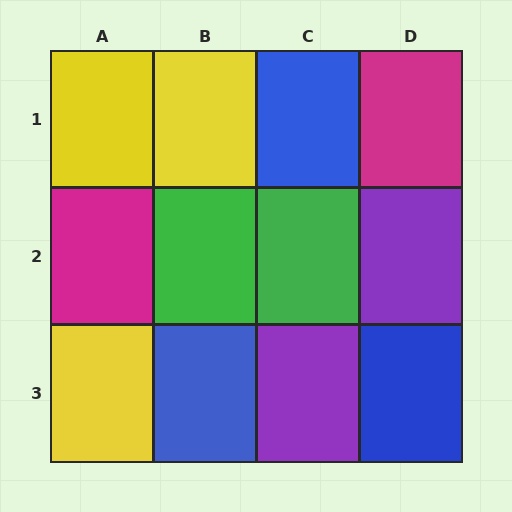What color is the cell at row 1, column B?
Yellow.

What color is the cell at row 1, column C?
Blue.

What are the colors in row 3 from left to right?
Yellow, blue, purple, blue.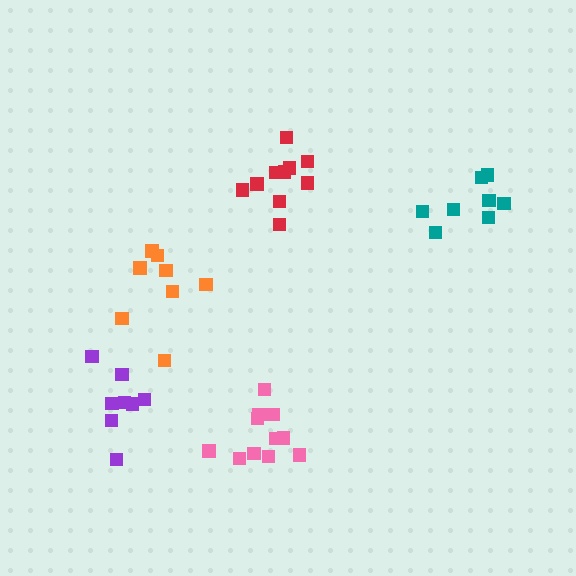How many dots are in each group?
Group 1: 11 dots, Group 2: 10 dots, Group 3: 8 dots, Group 4: 8 dots, Group 5: 8 dots (45 total).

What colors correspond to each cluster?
The clusters are colored: pink, red, orange, teal, purple.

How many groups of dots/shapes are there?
There are 5 groups.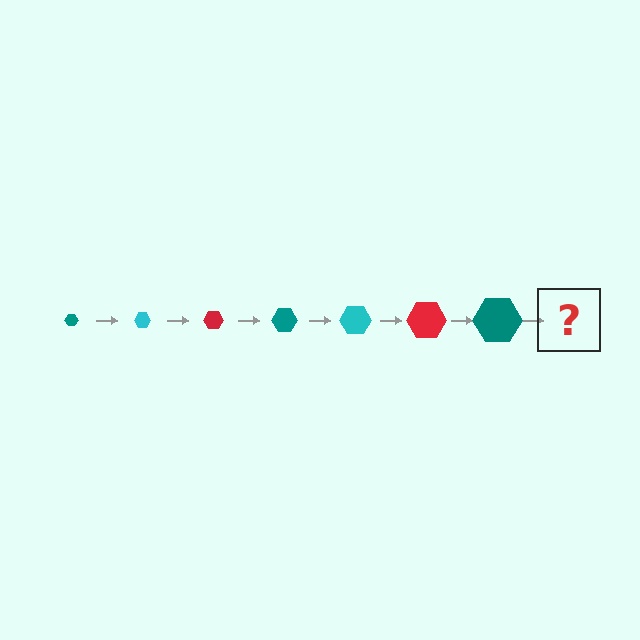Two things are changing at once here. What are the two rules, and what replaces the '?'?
The two rules are that the hexagon grows larger each step and the color cycles through teal, cyan, and red. The '?' should be a cyan hexagon, larger than the previous one.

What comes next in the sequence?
The next element should be a cyan hexagon, larger than the previous one.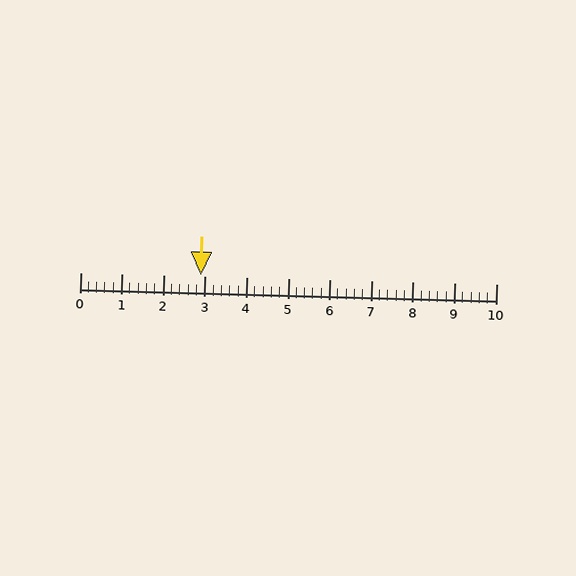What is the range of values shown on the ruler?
The ruler shows values from 0 to 10.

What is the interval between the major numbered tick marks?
The major tick marks are spaced 1 units apart.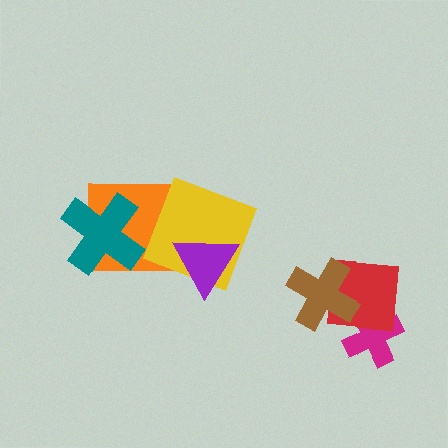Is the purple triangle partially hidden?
No, no other shape covers it.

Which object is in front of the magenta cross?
The red square is in front of the magenta cross.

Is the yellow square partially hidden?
Yes, it is partially covered by another shape.